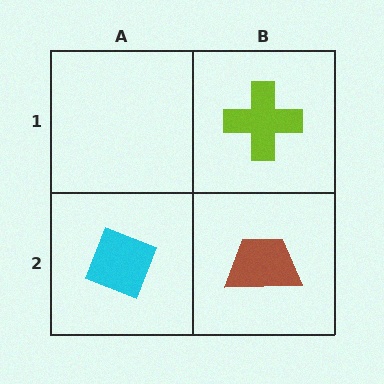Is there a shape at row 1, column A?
No, that cell is empty.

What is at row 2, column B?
A brown trapezoid.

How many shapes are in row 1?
1 shape.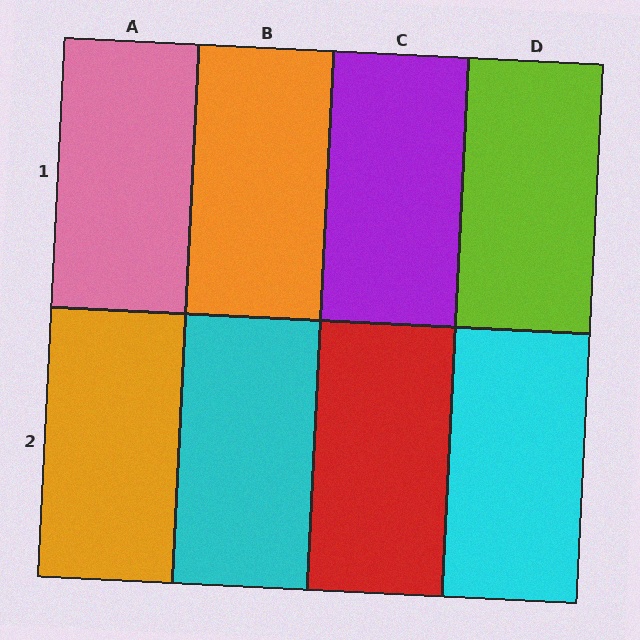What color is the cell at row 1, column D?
Lime.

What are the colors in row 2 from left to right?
Orange, cyan, red, cyan.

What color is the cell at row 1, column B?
Orange.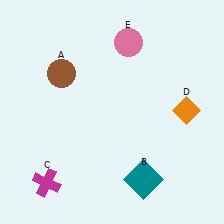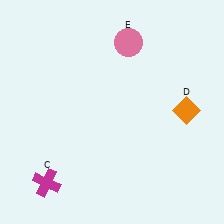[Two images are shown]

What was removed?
The teal square (B), the brown circle (A) were removed in Image 2.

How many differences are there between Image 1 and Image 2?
There are 2 differences between the two images.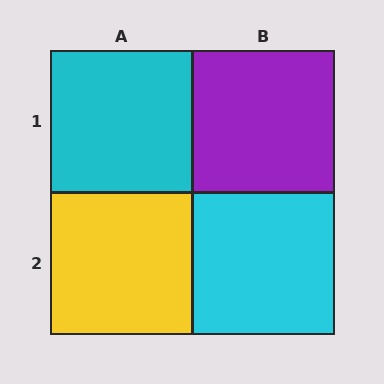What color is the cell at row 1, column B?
Purple.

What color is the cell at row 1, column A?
Cyan.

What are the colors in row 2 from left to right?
Yellow, cyan.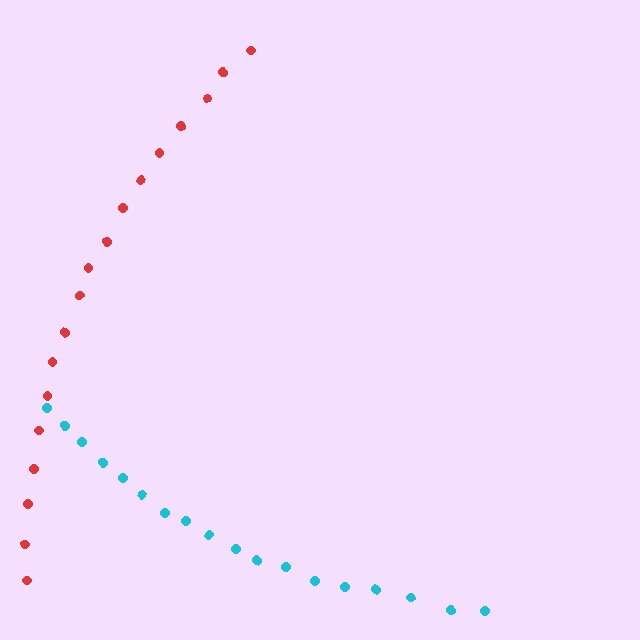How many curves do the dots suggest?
There are 2 distinct paths.